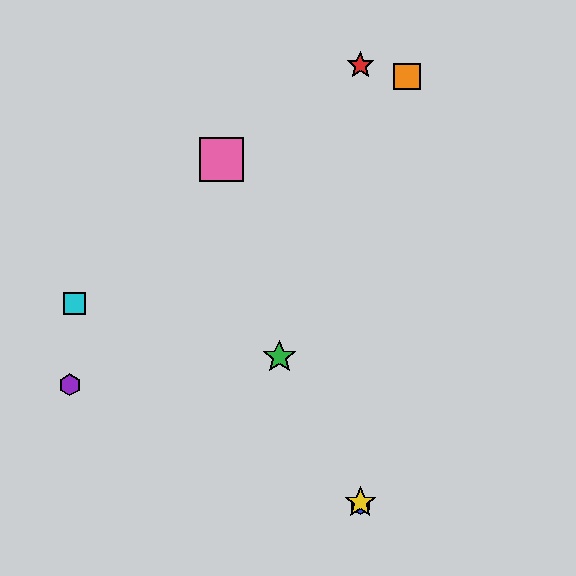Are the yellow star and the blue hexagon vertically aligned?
Yes, both are at x≈360.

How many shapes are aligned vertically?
3 shapes (the red star, the blue hexagon, the yellow star) are aligned vertically.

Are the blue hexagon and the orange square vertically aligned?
No, the blue hexagon is at x≈360 and the orange square is at x≈407.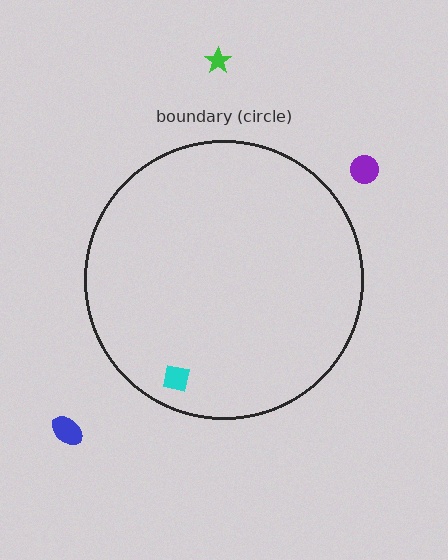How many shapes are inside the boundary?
1 inside, 3 outside.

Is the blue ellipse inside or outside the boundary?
Outside.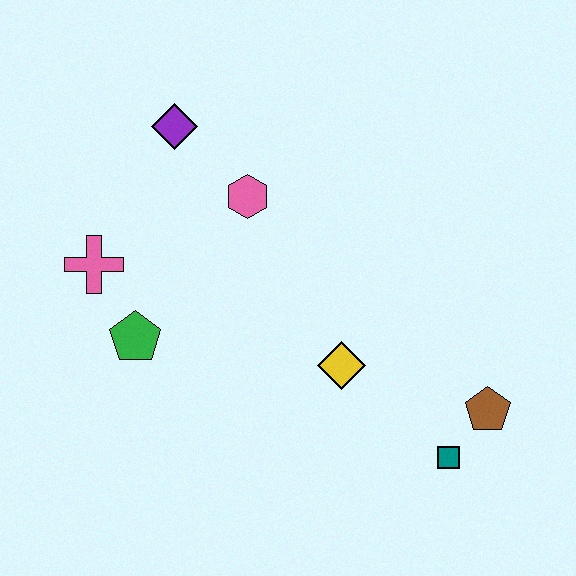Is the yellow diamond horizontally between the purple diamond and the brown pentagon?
Yes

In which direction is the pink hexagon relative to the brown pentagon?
The pink hexagon is to the left of the brown pentagon.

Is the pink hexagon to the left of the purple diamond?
No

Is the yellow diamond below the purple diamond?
Yes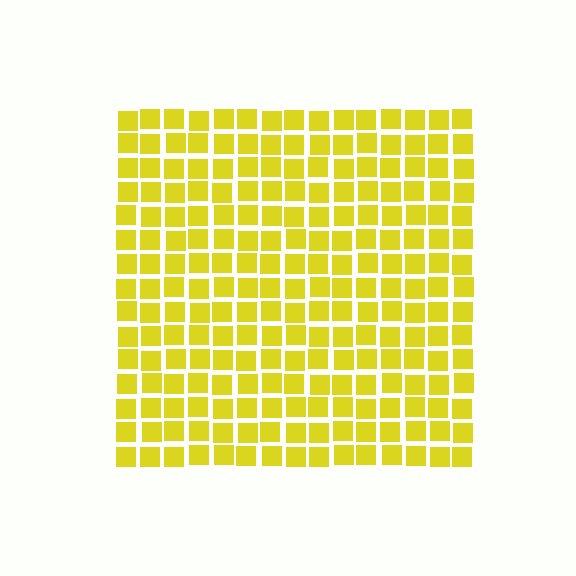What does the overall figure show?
The overall figure shows a square.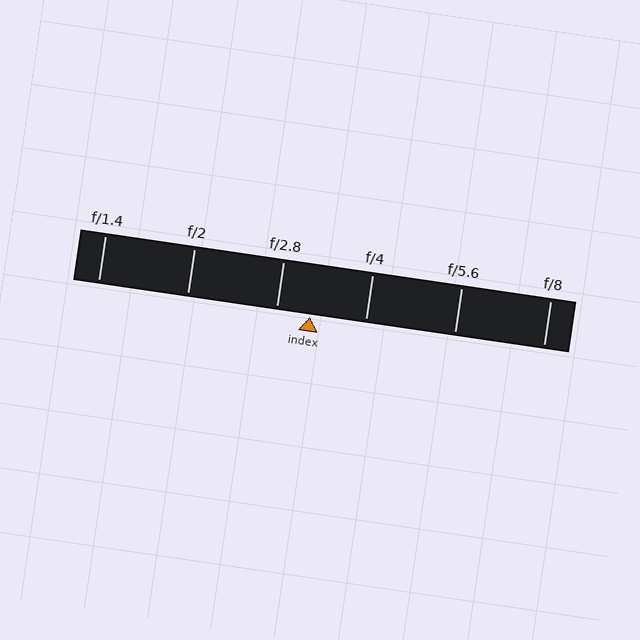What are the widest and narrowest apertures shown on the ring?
The widest aperture shown is f/1.4 and the narrowest is f/8.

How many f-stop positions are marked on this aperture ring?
There are 6 f-stop positions marked.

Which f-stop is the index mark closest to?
The index mark is closest to f/2.8.